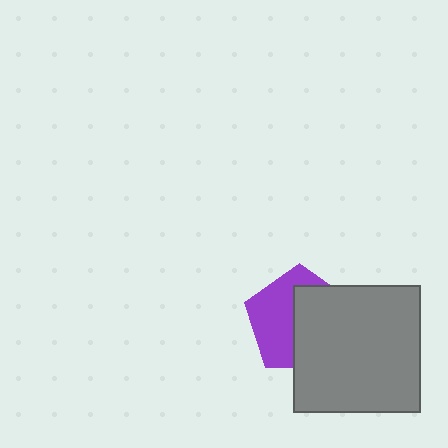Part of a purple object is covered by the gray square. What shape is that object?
It is a pentagon.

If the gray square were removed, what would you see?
You would see the complete purple pentagon.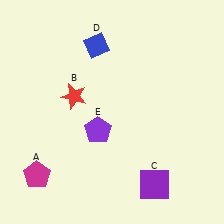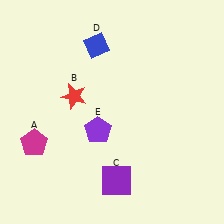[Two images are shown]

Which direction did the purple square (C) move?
The purple square (C) moved left.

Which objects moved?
The objects that moved are: the magenta pentagon (A), the purple square (C).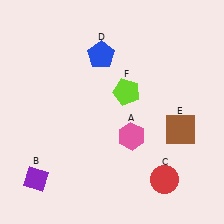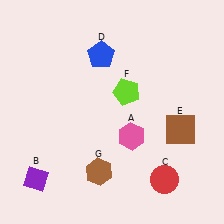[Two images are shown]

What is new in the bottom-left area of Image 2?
A brown hexagon (G) was added in the bottom-left area of Image 2.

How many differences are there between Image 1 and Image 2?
There is 1 difference between the two images.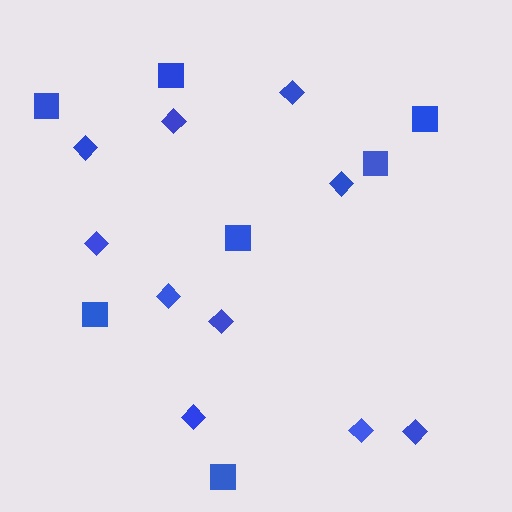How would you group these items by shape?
There are 2 groups: one group of squares (7) and one group of diamonds (10).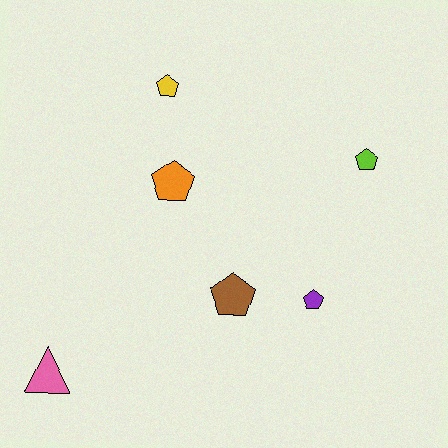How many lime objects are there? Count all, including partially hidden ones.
There is 1 lime object.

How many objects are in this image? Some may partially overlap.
There are 6 objects.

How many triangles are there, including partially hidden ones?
There is 1 triangle.